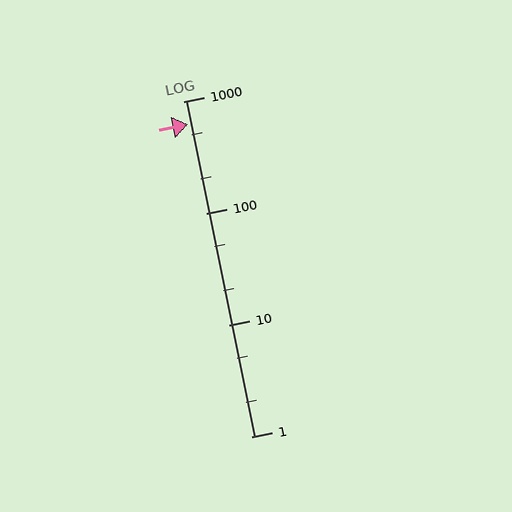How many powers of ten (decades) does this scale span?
The scale spans 3 decades, from 1 to 1000.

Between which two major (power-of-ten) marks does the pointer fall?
The pointer is between 100 and 1000.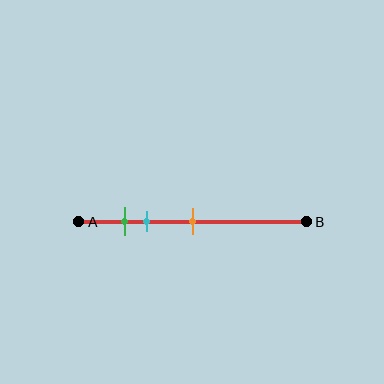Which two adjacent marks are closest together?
The green and cyan marks are the closest adjacent pair.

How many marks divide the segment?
There are 3 marks dividing the segment.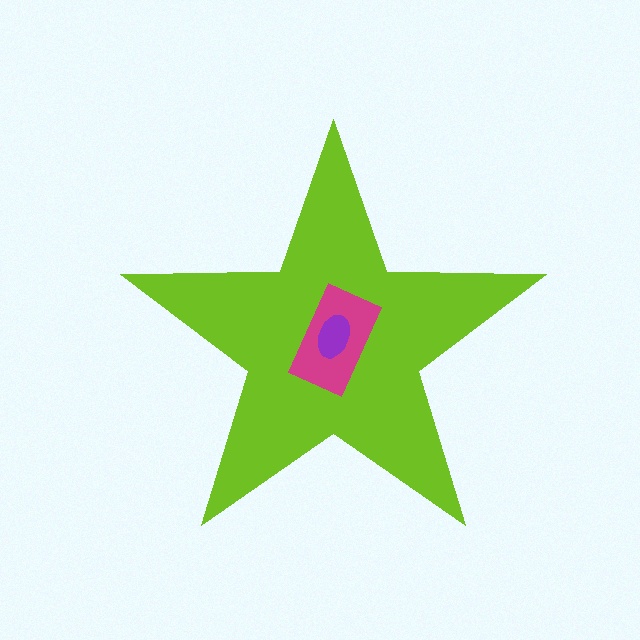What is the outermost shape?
The lime star.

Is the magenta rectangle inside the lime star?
Yes.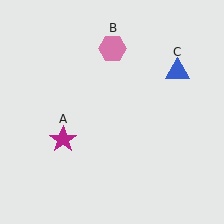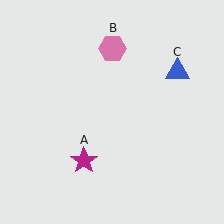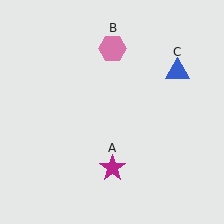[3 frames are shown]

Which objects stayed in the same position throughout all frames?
Pink hexagon (object B) and blue triangle (object C) remained stationary.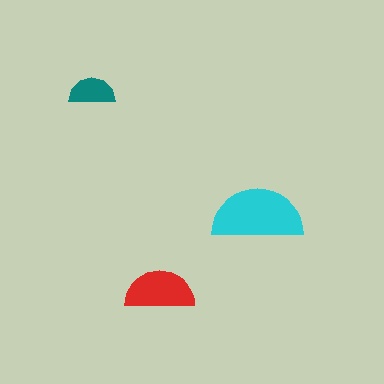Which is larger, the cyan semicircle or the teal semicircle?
The cyan one.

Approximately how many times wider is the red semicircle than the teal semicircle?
About 1.5 times wider.